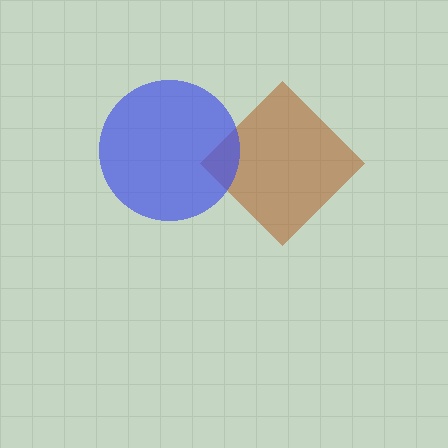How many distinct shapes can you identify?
There are 2 distinct shapes: a brown diamond, a blue circle.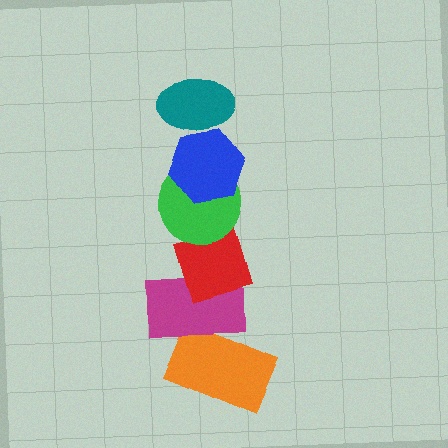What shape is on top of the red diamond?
The green circle is on top of the red diamond.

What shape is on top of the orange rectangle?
The magenta rectangle is on top of the orange rectangle.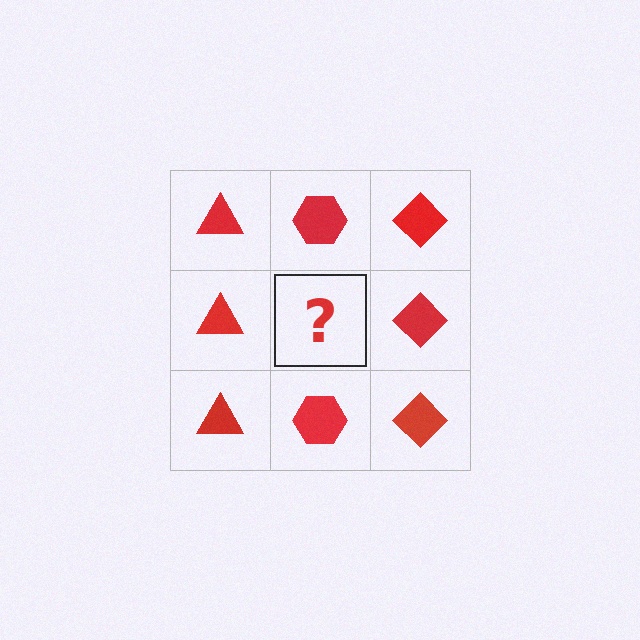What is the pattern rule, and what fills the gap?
The rule is that each column has a consistent shape. The gap should be filled with a red hexagon.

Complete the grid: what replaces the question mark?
The question mark should be replaced with a red hexagon.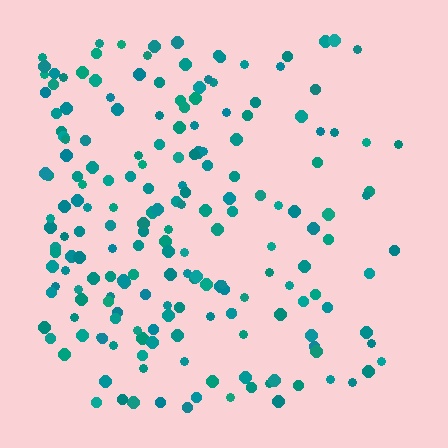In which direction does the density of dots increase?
From right to left, with the left side densest.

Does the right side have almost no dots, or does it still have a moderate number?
Still a moderate number, just noticeably fewer than the left.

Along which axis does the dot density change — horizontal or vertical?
Horizontal.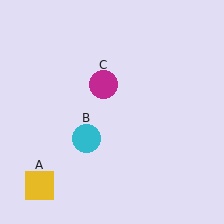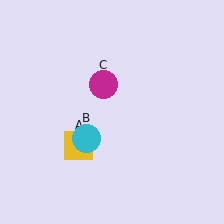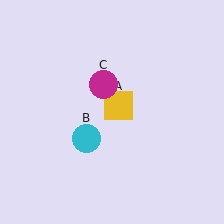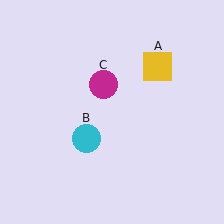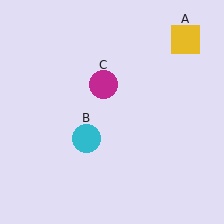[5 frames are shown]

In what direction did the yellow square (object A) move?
The yellow square (object A) moved up and to the right.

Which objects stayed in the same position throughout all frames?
Cyan circle (object B) and magenta circle (object C) remained stationary.